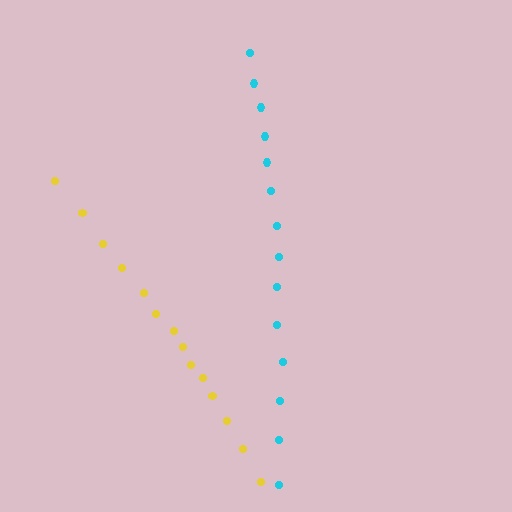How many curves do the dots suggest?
There are 2 distinct paths.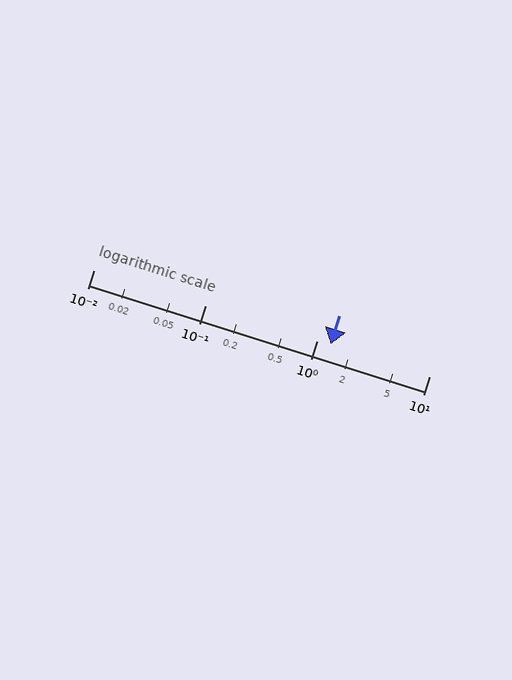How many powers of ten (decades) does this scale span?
The scale spans 3 decades, from 0.01 to 10.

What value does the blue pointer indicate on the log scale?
The pointer indicates approximately 1.3.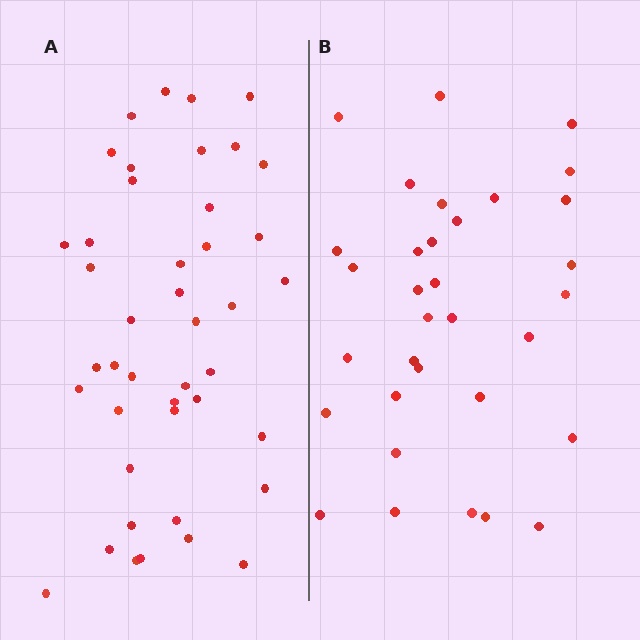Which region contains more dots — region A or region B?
Region A (the left region) has more dots.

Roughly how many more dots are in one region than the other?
Region A has roughly 10 or so more dots than region B.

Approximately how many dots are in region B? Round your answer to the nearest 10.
About 30 dots. (The exact count is 33, which rounds to 30.)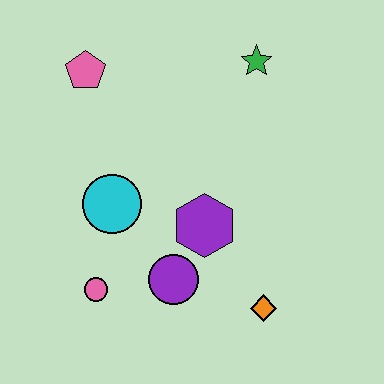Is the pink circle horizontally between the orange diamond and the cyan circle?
No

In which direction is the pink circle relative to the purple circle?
The pink circle is to the left of the purple circle.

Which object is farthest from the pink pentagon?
The orange diamond is farthest from the pink pentagon.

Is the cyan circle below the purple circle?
No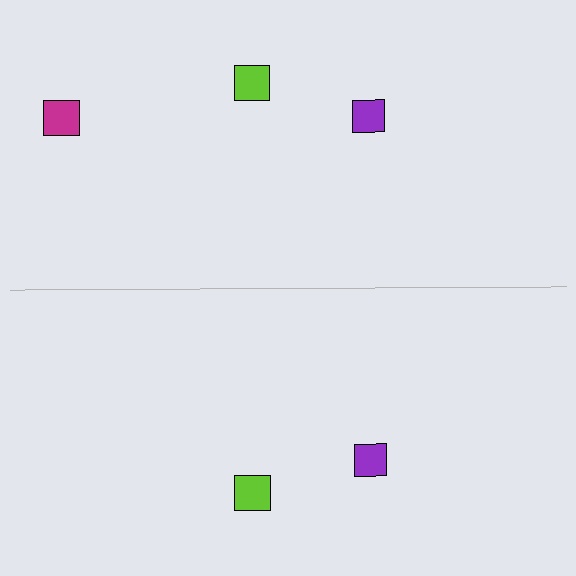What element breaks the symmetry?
A magenta square is missing from the bottom side.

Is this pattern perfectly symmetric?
No, the pattern is not perfectly symmetric. A magenta square is missing from the bottom side.